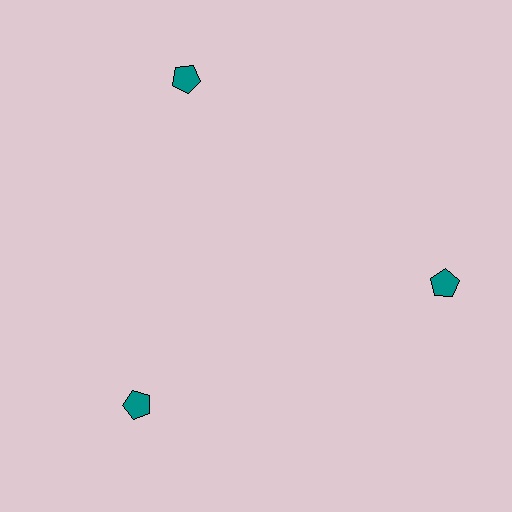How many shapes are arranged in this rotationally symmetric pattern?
There are 3 shapes, arranged in 3 groups of 1.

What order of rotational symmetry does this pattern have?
This pattern has 3-fold rotational symmetry.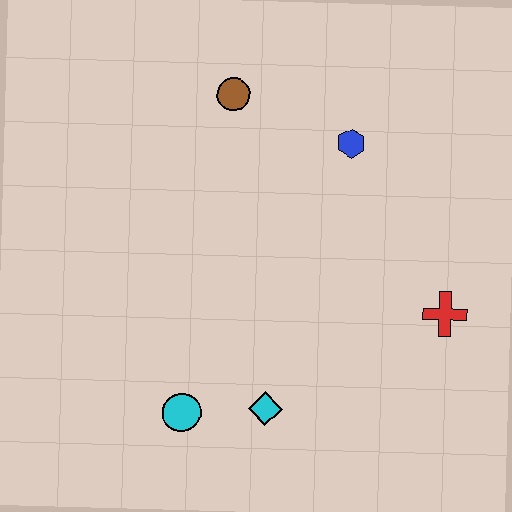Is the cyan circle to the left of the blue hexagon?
Yes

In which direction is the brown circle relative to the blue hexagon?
The brown circle is to the left of the blue hexagon.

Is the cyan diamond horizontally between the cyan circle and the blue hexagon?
Yes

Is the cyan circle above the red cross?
No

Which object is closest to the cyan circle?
The cyan diamond is closest to the cyan circle.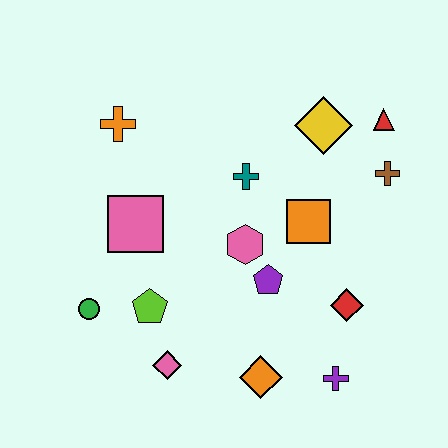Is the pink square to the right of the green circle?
Yes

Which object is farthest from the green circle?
The red triangle is farthest from the green circle.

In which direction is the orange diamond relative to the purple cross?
The orange diamond is to the left of the purple cross.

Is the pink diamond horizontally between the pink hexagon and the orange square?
No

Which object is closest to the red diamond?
The purple cross is closest to the red diamond.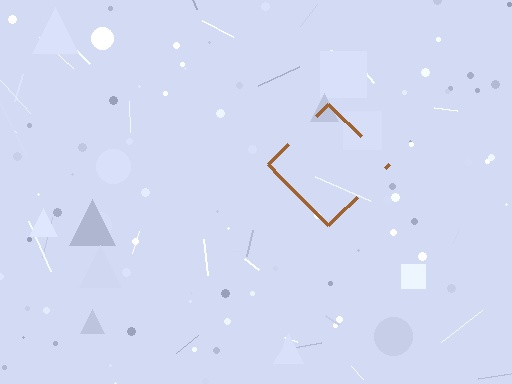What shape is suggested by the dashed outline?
The dashed outline suggests a diamond.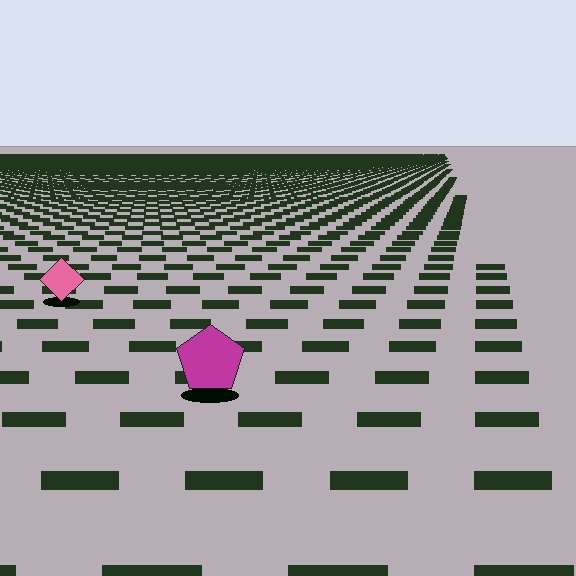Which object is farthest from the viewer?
The pink diamond is farthest from the viewer. It appears smaller and the ground texture around it is denser.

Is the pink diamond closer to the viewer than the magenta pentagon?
No. The magenta pentagon is closer — you can tell from the texture gradient: the ground texture is coarser near it.